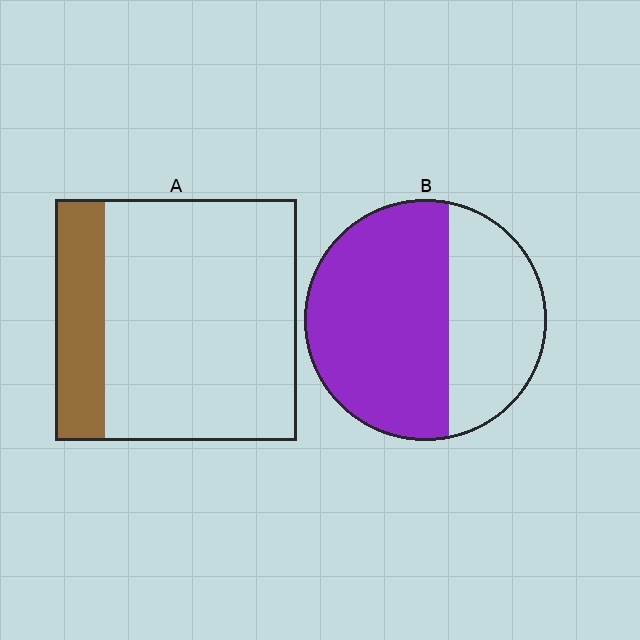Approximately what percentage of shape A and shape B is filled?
A is approximately 20% and B is approximately 60%.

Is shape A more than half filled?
No.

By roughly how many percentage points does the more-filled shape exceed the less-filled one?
By roughly 40 percentage points (B over A).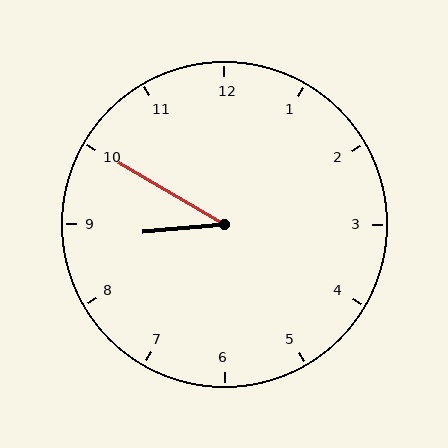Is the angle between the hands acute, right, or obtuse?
It is acute.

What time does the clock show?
8:50.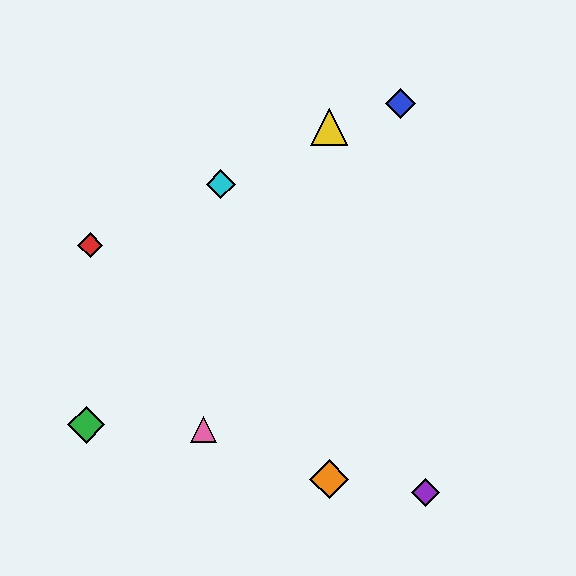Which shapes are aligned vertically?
The yellow triangle, the orange diamond are aligned vertically.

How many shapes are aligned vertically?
2 shapes (the yellow triangle, the orange diamond) are aligned vertically.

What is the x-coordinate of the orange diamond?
The orange diamond is at x≈329.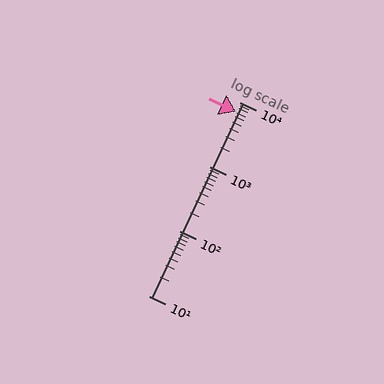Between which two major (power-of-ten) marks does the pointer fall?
The pointer is between 1000 and 10000.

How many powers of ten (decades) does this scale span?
The scale spans 3 decades, from 10 to 10000.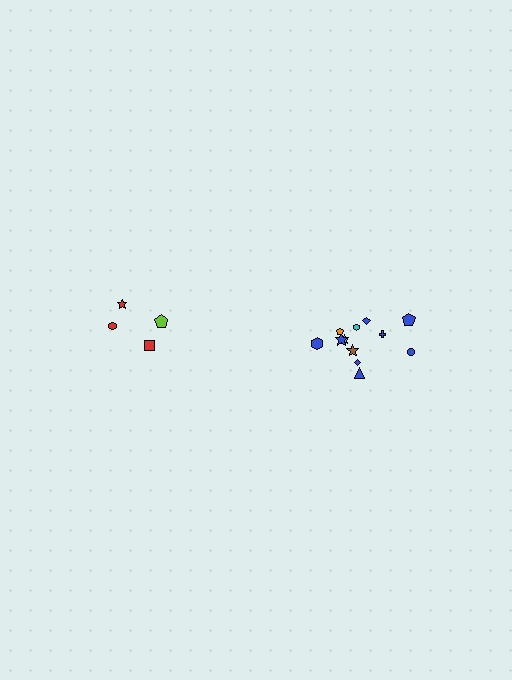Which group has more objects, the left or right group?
The right group.